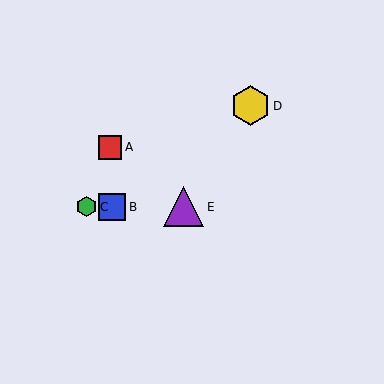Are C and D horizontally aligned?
No, C is at y≈207 and D is at y≈106.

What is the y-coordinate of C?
Object C is at y≈207.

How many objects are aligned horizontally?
3 objects (B, C, E) are aligned horizontally.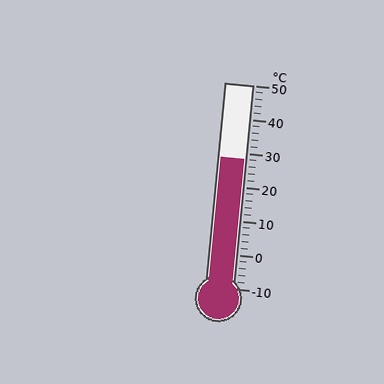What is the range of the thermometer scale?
The thermometer scale ranges from -10°C to 50°C.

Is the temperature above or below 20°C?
The temperature is above 20°C.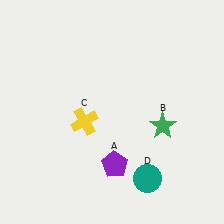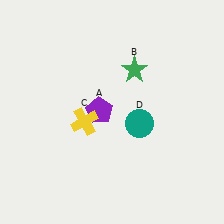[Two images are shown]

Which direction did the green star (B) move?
The green star (B) moved up.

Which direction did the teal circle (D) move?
The teal circle (D) moved up.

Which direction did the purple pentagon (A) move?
The purple pentagon (A) moved up.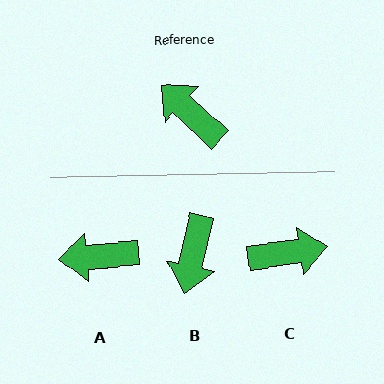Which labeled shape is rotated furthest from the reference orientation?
C, about 129 degrees away.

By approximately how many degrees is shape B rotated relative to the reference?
Approximately 121 degrees counter-clockwise.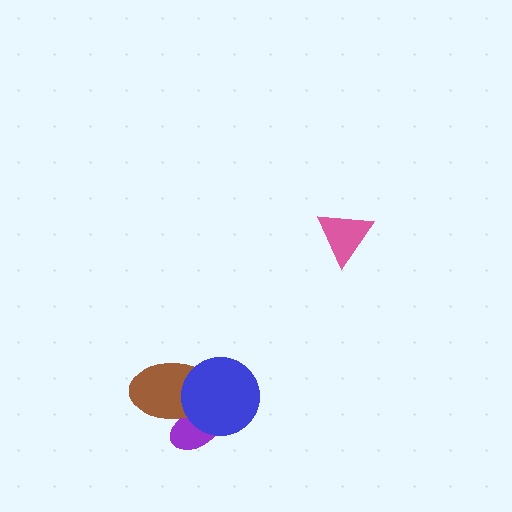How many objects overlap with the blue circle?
2 objects overlap with the blue circle.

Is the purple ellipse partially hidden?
Yes, it is partially covered by another shape.